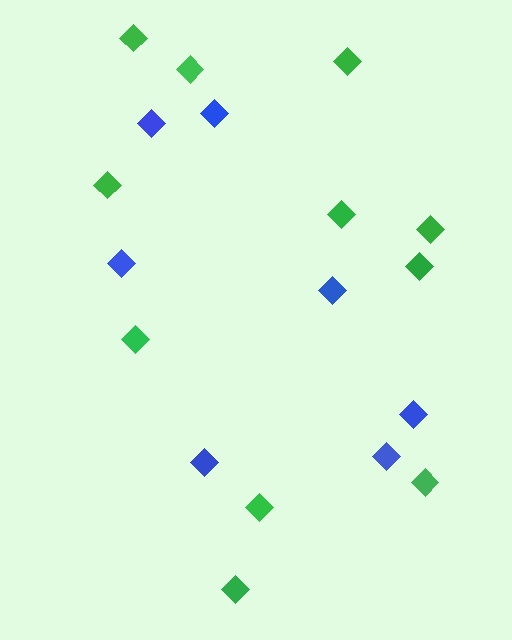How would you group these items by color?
There are 2 groups: one group of green diamonds (11) and one group of blue diamonds (7).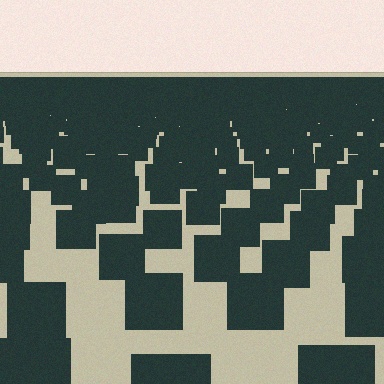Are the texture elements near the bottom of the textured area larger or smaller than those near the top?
Larger. Near the bottom, elements are closer to the viewer and appear at a bigger on-screen size.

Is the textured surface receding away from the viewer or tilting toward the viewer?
The surface is receding away from the viewer. Texture elements get smaller and denser toward the top.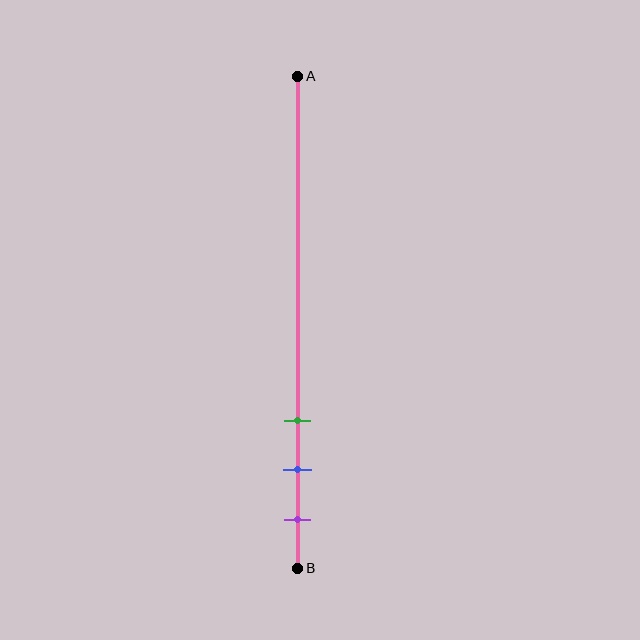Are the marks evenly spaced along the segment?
Yes, the marks are approximately evenly spaced.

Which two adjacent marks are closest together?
The blue and purple marks are the closest adjacent pair.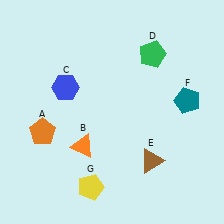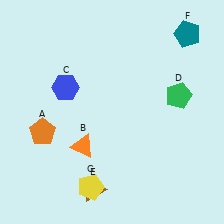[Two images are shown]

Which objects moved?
The objects that moved are: the green pentagon (D), the brown triangle (E), the teal pentagon (F).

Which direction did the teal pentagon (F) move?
The teal pentagon (F) moved up.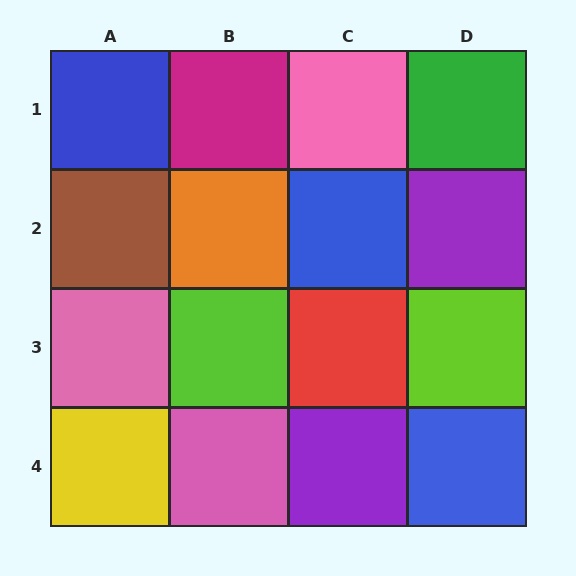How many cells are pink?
3 cells are pink.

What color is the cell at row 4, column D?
Blue.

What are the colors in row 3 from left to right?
Pink, lime, red, lime.